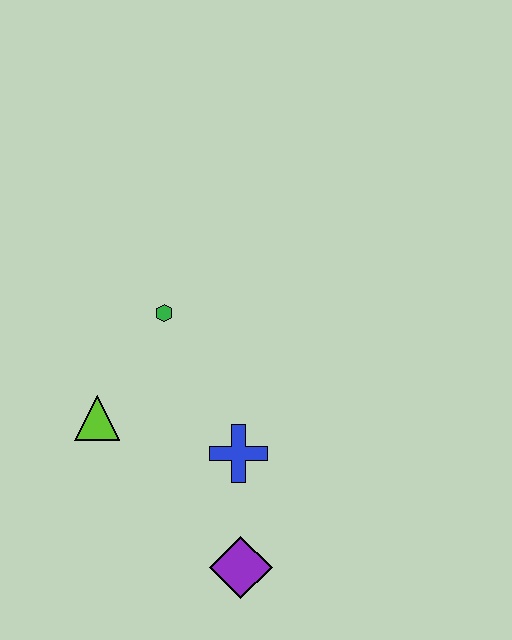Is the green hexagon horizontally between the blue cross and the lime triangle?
Yes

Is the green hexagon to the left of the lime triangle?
No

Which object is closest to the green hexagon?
The lime triangle is closest to the green hexagon.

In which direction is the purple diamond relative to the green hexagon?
The purple diamond is below the green hexagon.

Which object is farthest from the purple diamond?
The green hexagon is farthest from the purple diamond.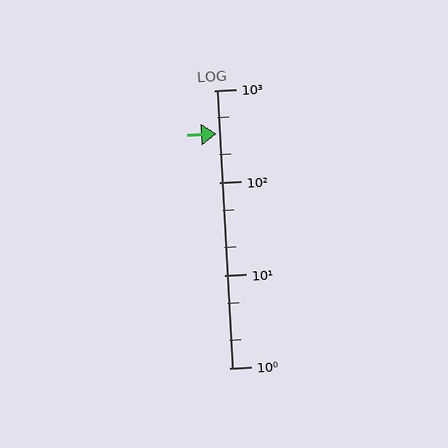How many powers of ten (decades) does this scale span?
The scale spans 3 decades, from 1 to 1000.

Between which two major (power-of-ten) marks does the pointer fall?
The pointer is between 100 and 1000.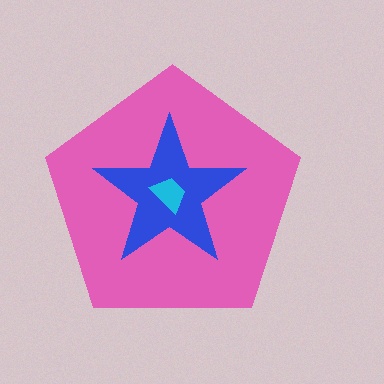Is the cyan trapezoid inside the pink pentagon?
Yes.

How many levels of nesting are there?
3.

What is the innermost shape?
The cyan trapezoid.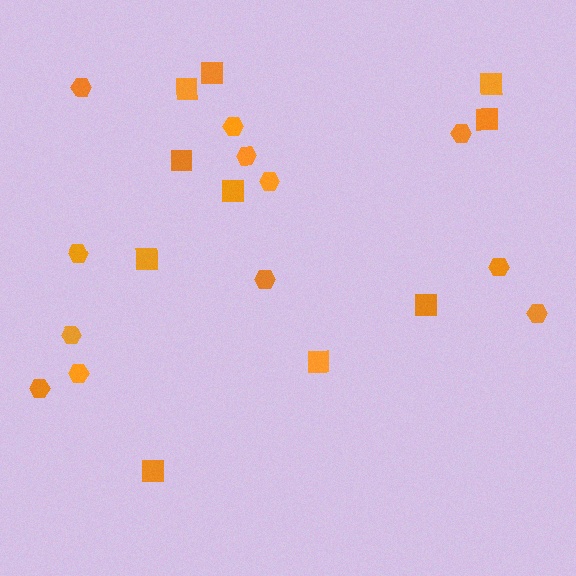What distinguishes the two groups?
There are 2 groups: one group of hexagons (12) and one group of squares (10).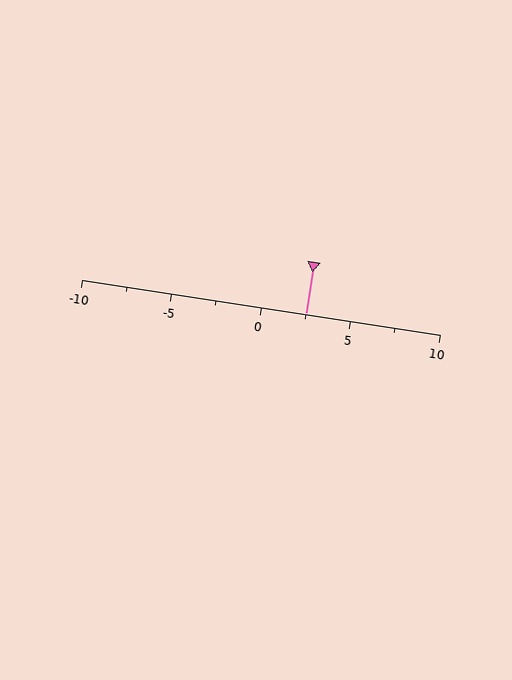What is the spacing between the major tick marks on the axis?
The major ticks are spaced 5 apart.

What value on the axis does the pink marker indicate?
The marker indicates approximately 2.5.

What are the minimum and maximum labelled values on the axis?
The axis runs from -10 to 10.